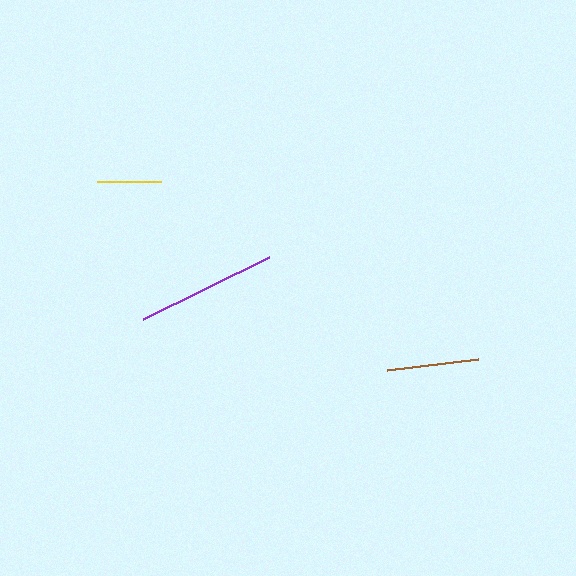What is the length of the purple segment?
The purple segment is approximately 140 pixels long.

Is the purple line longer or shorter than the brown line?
The purple line is longer than the brown line.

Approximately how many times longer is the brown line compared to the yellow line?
The brown line is approximately 1.4 times the length of the yellow line.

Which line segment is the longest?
The purple line is the longest at approximately 140 pixels.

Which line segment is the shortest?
The yellow line is the shortest at approximately 64 pixels.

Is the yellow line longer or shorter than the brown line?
The brown line is longer than the yellow line.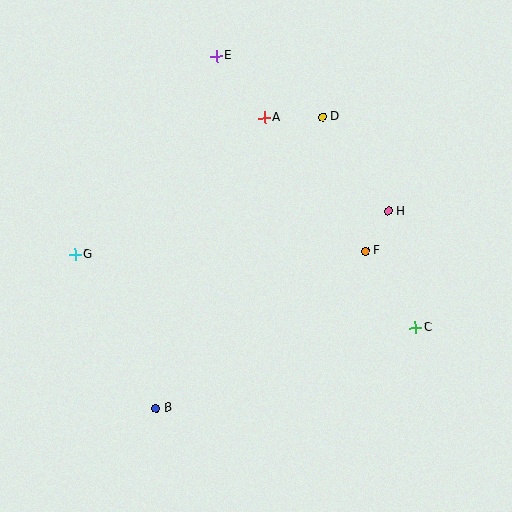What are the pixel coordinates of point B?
Point B is at (156, 408).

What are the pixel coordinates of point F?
Point F is at (365, 251).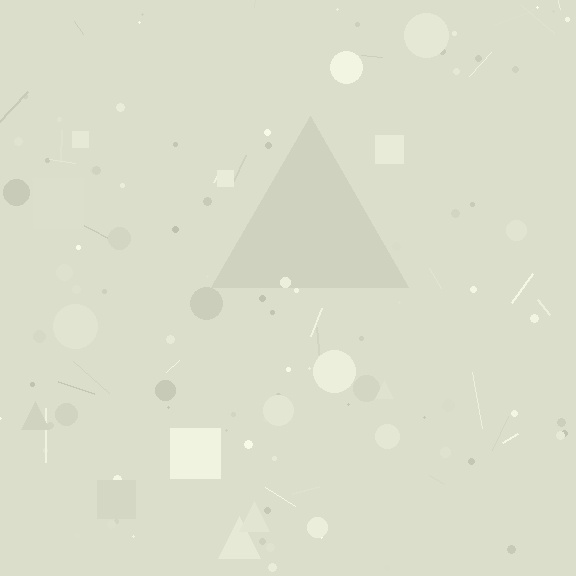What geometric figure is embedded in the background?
A triangle is embedded in the background.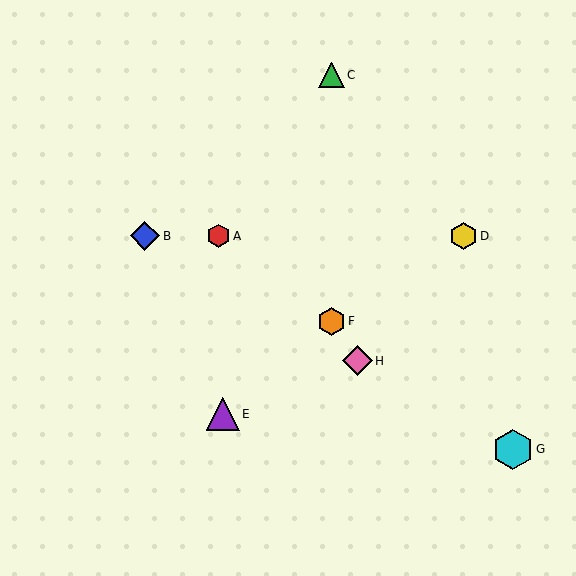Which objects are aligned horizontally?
Objects A, B, D are aligned horizontally.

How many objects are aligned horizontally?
3 objects (A, B, D) are aligned horizontally.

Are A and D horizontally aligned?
Yes, both are at y≈236.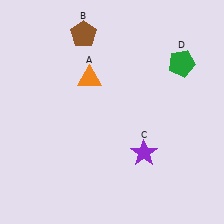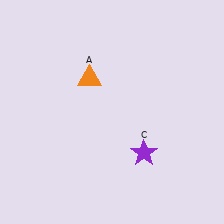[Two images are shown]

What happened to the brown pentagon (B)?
The brown pentagon (B) was removed in Image 2. It was in the top-left area of Image 1.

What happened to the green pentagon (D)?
The green pentagon (D) was removed in Image 2. It was in the top-right area of Image 1.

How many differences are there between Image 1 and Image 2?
There are 2 differences between the two images.